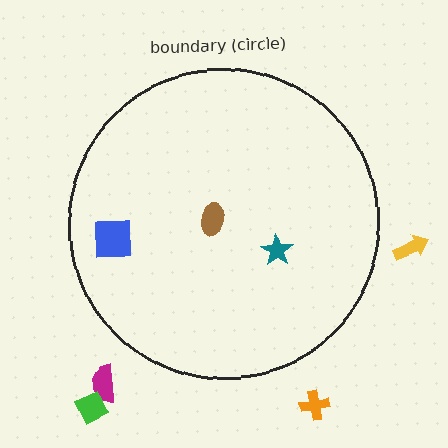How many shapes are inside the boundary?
3 inside, 4 outside.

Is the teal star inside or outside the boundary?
Inside.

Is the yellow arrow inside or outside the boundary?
Outside.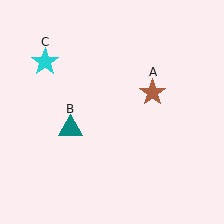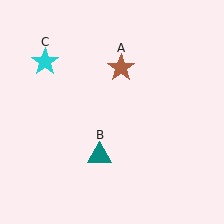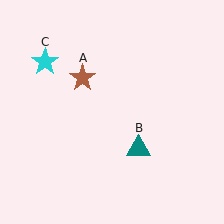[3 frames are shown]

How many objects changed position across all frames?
2 objects changed position: brown star (object A), teal triangle (object B).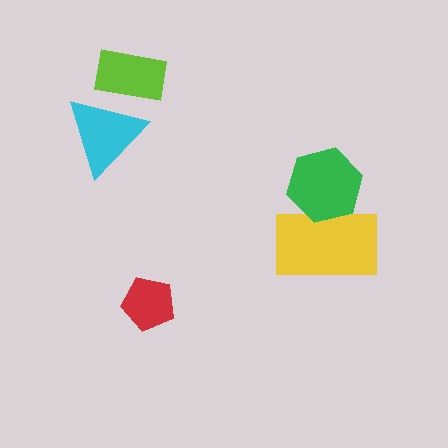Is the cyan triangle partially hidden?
Yes, it is partially covered by another shape.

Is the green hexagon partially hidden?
No, no other shape covers it.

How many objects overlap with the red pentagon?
0 objects overlap with the red pentagon.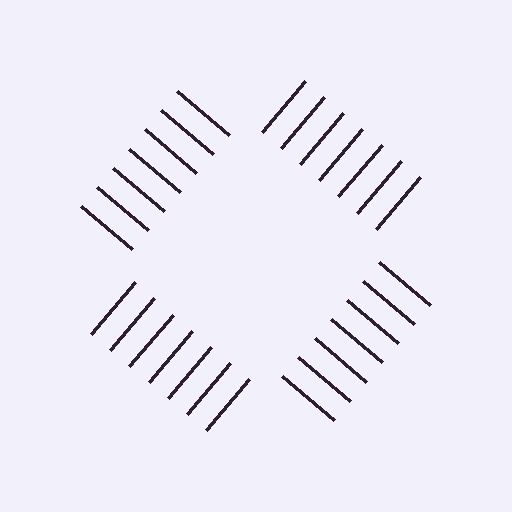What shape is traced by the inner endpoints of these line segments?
An illusory square — the line segments terminate on its edges but no continuous stroke is drawn.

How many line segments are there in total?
28 — 7 along each of the 4 edges.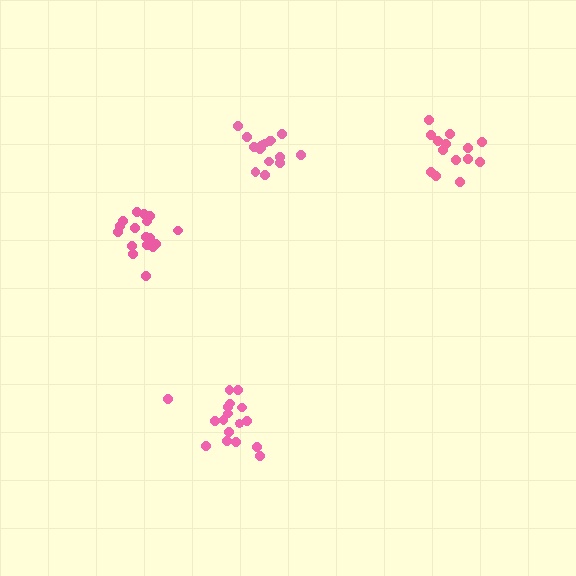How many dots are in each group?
Group 1: 18 dots, Group 2: 14 dots, Group 3: 17 dots, Group 4: 17 dots (66 total).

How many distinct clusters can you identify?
There are 4 distinct clusters.